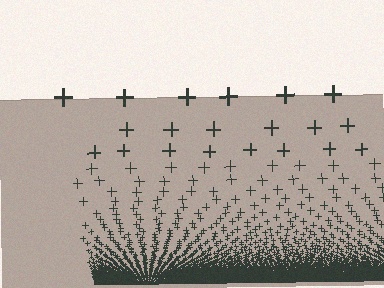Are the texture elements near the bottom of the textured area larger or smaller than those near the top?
Smaller. The gradient is inverted — elements near the bottom are smaller and denser.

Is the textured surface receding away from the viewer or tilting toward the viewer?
The surface appears to tilt toward the viewer. Texture elements get larger and sparser toward the top.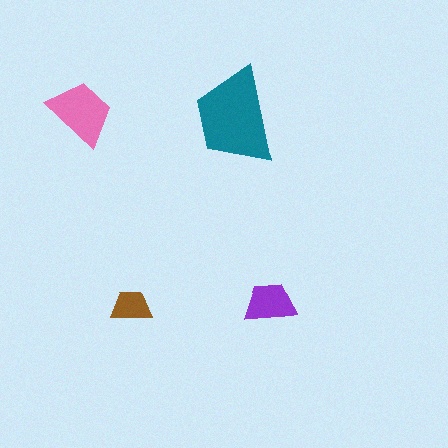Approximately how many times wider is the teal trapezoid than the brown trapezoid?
About 2.5 times wider.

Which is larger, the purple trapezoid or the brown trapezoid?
The purple one.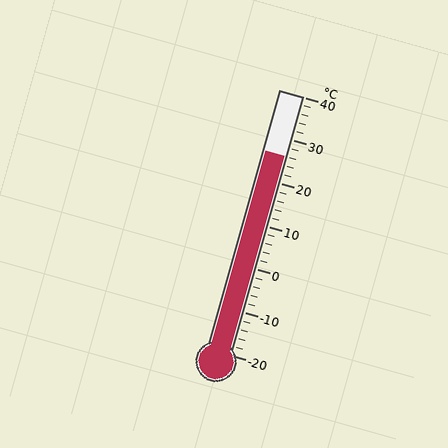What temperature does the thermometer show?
The thermometer shows approximately 26°C.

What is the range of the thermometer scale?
The thermometer scale ranges from -20°C to 40°C.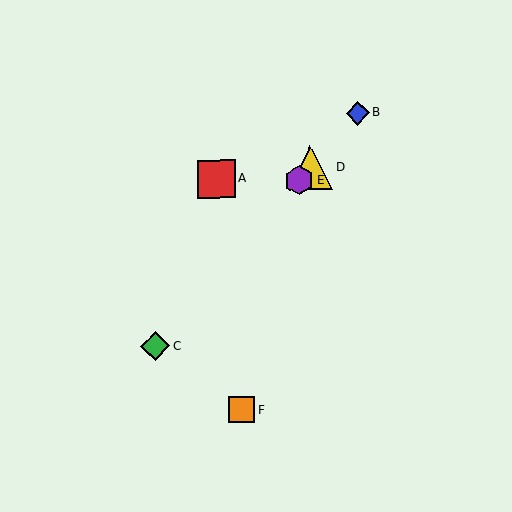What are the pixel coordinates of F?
Object F is at (242, 410).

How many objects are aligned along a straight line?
4 objects (B, C, D, E) are aligned along a straight line.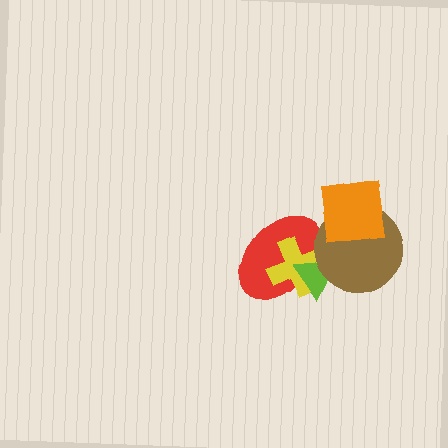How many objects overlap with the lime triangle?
3 objects overlap with the lime triangle.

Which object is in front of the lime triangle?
The brown circle is in front of the lime triangle.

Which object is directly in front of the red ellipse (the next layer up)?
The yellow cross is directly in front of the red ellipse.